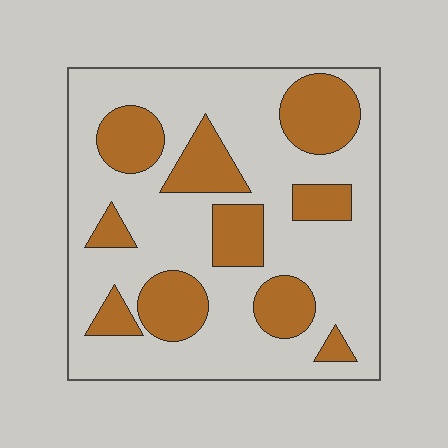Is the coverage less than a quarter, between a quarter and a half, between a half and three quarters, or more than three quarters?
Between a quarter and a half.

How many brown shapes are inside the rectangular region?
10.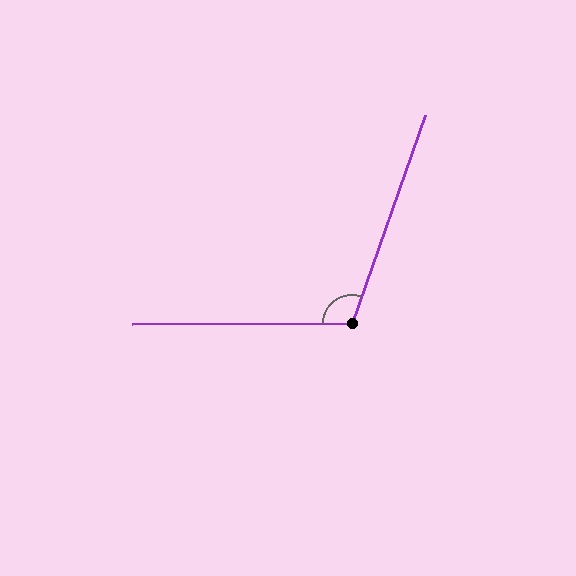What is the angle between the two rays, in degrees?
Approximately 110 degrees.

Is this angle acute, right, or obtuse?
It is obtuse.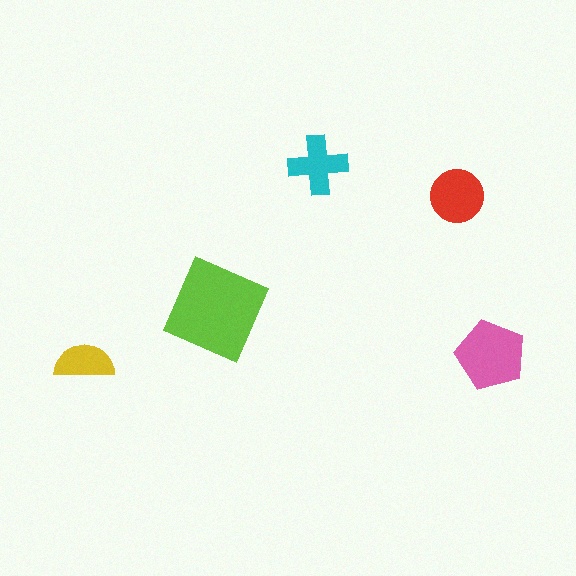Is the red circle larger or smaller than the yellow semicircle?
Larger.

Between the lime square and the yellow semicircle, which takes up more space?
The lime square.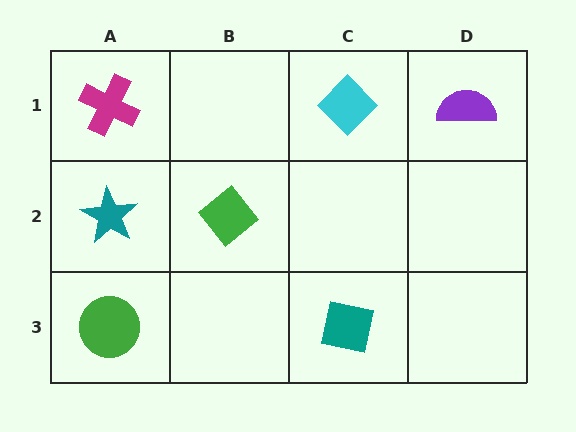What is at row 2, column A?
A teal star.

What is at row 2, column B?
A green diamond.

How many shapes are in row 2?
2 shapes.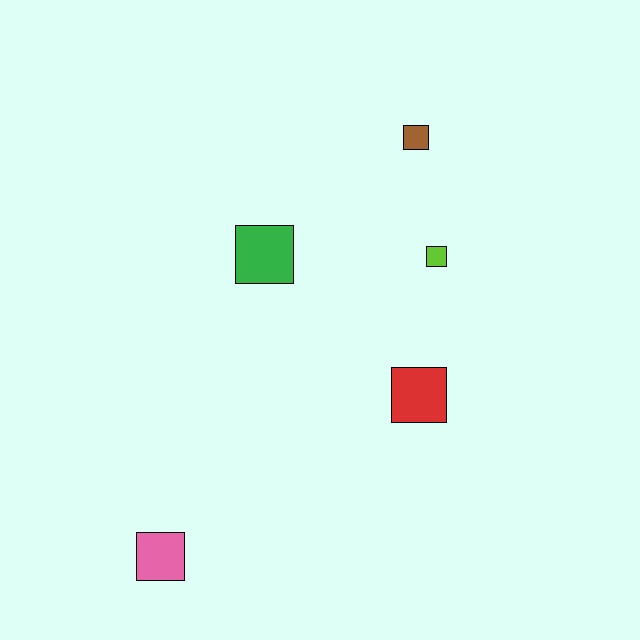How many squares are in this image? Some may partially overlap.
There are 5 squares.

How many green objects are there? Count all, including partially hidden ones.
There is 1 green object.